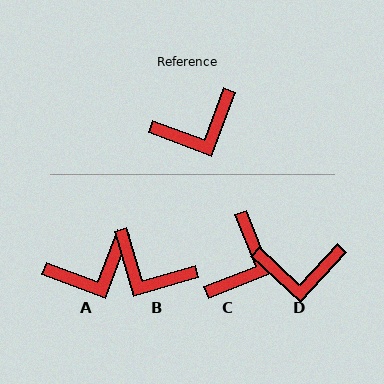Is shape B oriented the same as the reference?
No, it is off by about 53 degrees.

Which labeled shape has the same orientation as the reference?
A.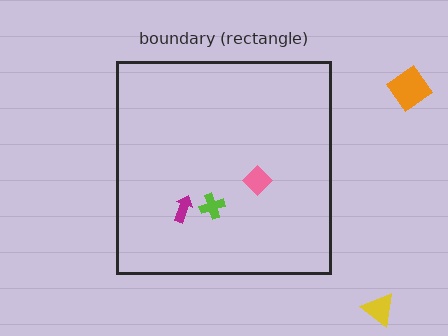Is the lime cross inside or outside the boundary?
Inside.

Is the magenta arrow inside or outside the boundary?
Inside.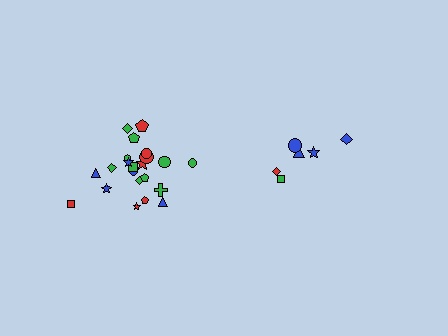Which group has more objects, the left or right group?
The left group.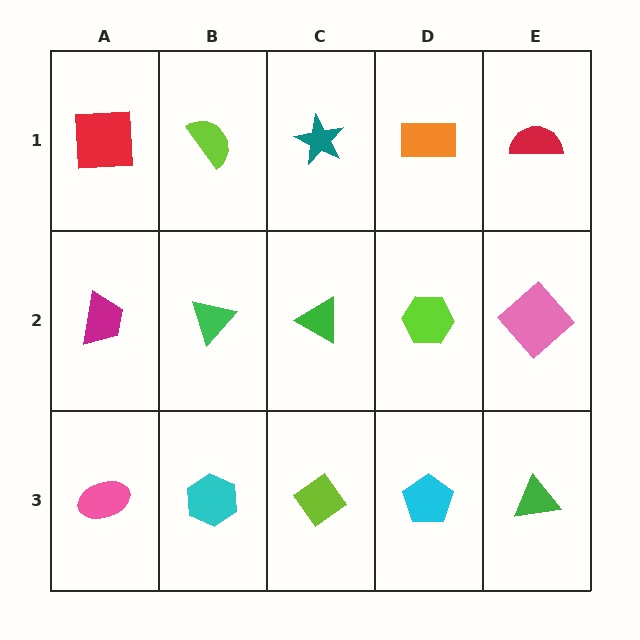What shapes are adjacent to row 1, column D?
A lime hexagon (row 2, column D), a teal star (row 1, column C), a red semicircle (row 1, column E).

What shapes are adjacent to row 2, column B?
A lime semicircle (row 1, column B), a cyan hexagon (row 3, column B), a magenta trapezoid (row 2, column A), a green triangle (row 2, column C).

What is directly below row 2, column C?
A lime diamond.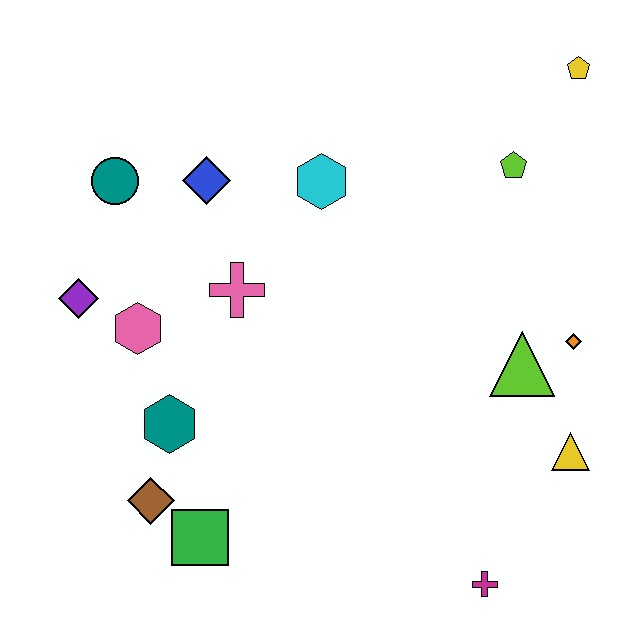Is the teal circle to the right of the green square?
No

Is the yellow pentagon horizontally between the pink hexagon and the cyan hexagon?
No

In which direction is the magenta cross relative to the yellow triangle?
The magenta cross is below the yellow triangle.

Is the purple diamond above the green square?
Yes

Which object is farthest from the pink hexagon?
The yellow pentagon is farthest from the pink hexagon.